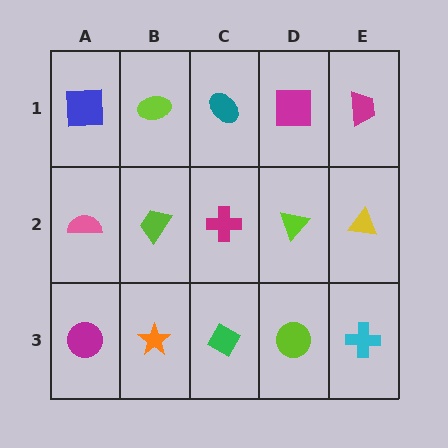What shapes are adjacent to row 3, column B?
A lime trapezoid (row 2, column B), a magenta circle (row 3, column A), a green diamond (row 3, column C).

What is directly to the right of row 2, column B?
A magenta cross.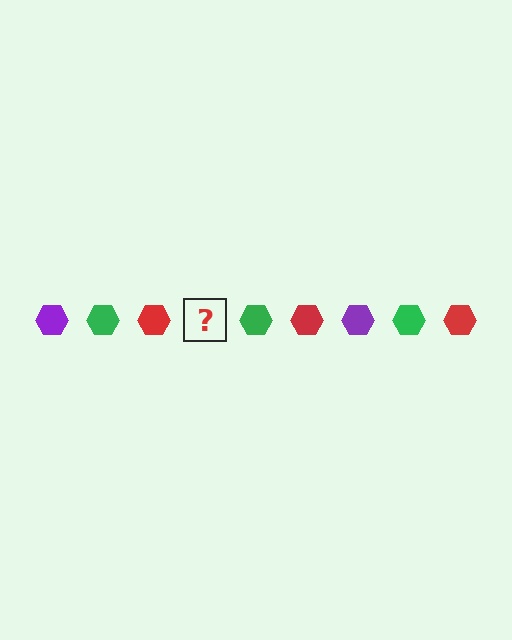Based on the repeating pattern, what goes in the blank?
The blank should be a purple hexagon.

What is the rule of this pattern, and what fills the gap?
The rule is that the pattern cycles through purple, green, red hexagons. The gap should be filled with a purple hexagon.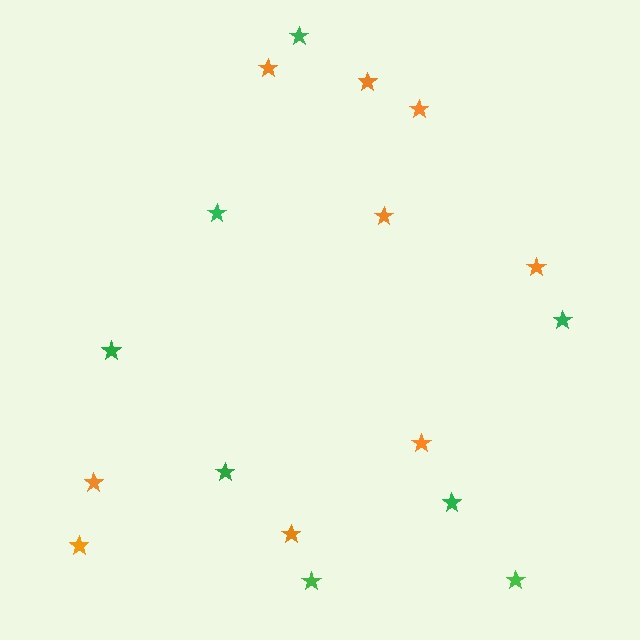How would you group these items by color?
There are 2 groups: one group of green stars (8) and one group of orange stars (9).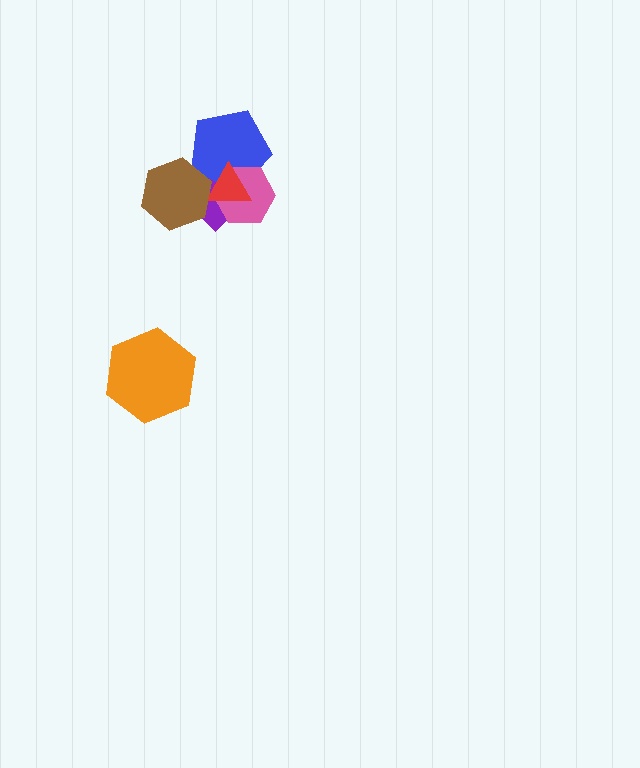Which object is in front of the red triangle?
The brown hexagon is in front of the red triangle.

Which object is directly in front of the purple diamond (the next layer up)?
The blue pentagon is directly in front of the purple diamond.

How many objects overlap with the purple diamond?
4 objects overlap with the purple diamond.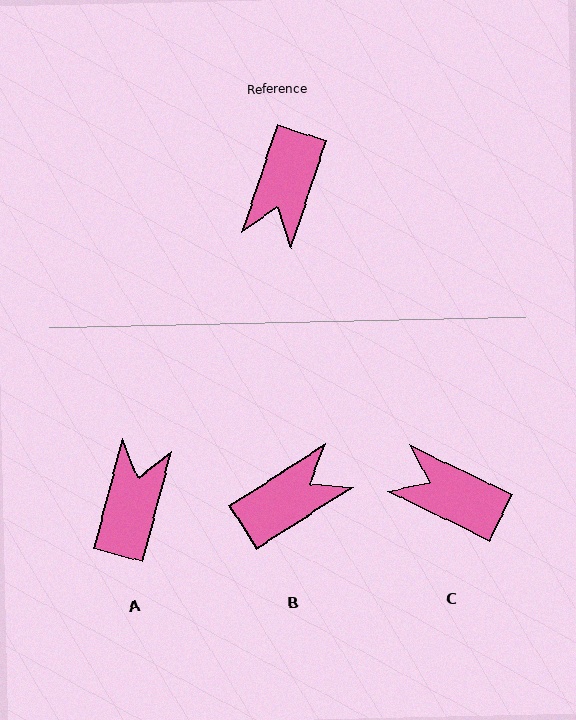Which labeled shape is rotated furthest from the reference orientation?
A, about 176 degrees away.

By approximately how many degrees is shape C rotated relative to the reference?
Approximately 98 degrees clockwise.